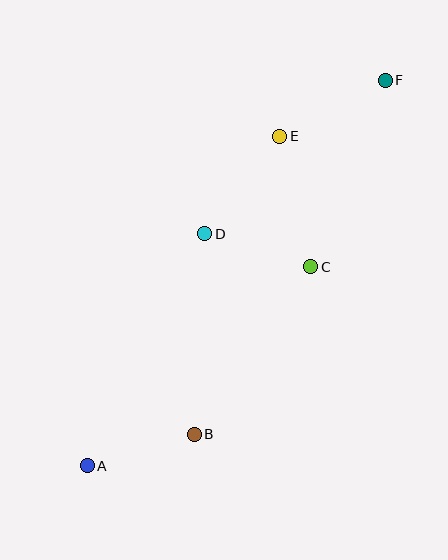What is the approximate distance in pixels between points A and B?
The distance between A and B is approximately 112 pixels.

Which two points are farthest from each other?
Points A and F are farthest from each other.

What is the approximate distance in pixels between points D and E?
The distance between D and E is approximately 123 pixels.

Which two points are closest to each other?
Points C and D are closest to each other.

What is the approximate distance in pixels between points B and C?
The distance between B and C is approximately 204 pixels.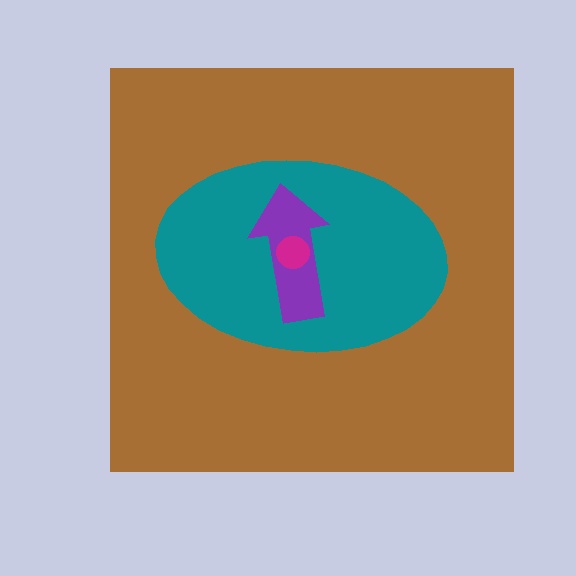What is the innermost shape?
The magenta circle.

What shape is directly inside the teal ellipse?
The purple arrow.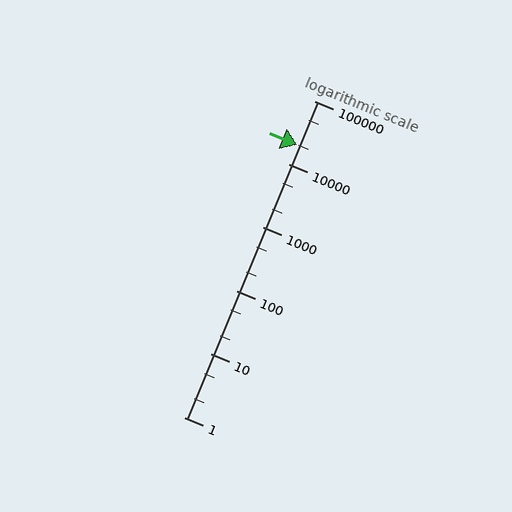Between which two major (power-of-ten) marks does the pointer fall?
The pointer is between 10000 and 100000.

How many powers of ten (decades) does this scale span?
The scale spans 5 decades, from 1 to 100000.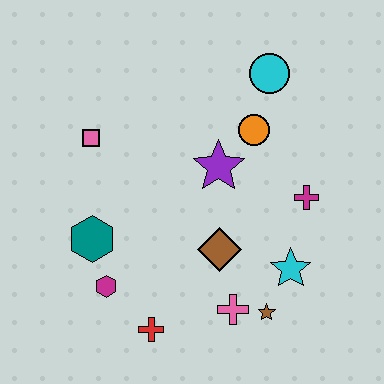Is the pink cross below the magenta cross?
Yes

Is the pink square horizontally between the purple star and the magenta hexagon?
No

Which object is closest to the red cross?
The magenta hexagon is closest to the red cross.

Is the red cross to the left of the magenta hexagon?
No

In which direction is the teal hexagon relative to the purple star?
The teal hexagon is to the left of the purple star.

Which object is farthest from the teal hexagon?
The cyan circle is farthest from the teal hexagon.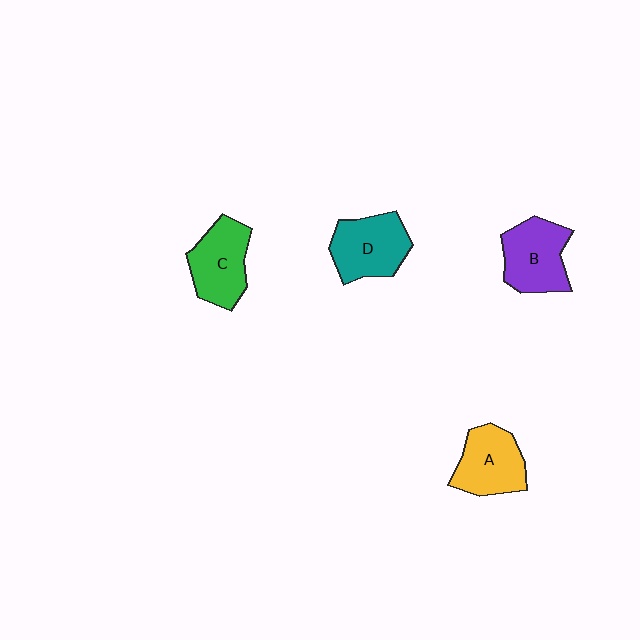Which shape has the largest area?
Shape D (teal).